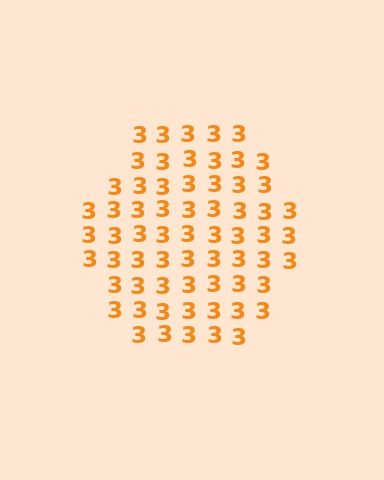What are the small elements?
The small elements are digit 3's.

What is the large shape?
The large shape is a hexagon.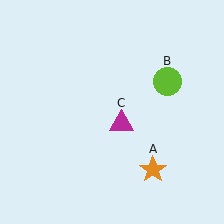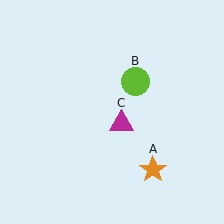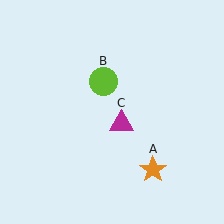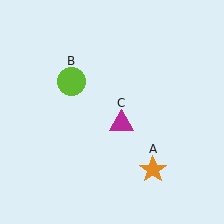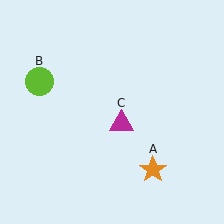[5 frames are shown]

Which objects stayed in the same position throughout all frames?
Orange star (object A) and magenta triangle (object C) remained stationary.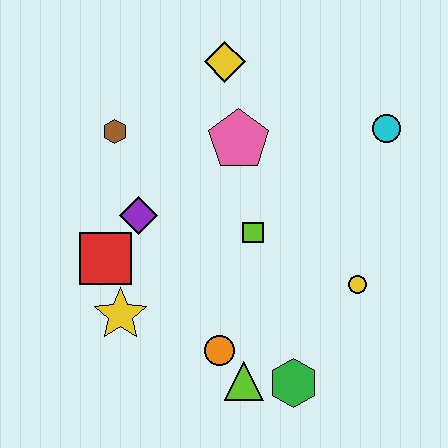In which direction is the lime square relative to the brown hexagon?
The lime square is to the right of the brown hexagon.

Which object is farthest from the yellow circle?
The brown hexagon is farthest from the yellow circle.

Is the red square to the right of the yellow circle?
No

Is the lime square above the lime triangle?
Yes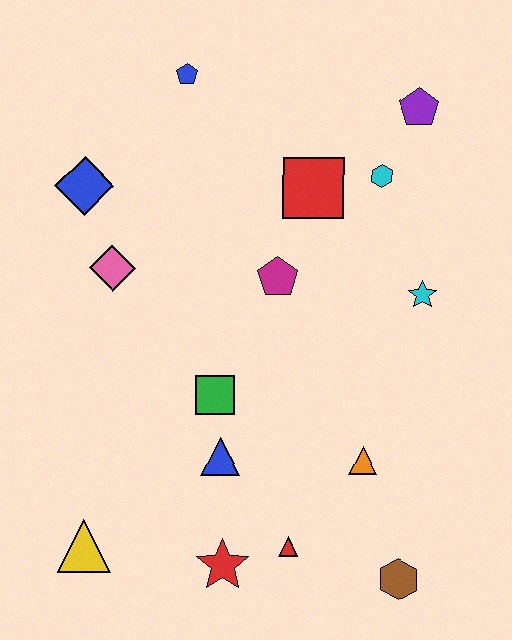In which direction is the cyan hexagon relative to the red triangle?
The cyan hexagon is above the red triangle.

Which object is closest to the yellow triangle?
The red star is closest to the yellow triangle.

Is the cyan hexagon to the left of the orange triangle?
No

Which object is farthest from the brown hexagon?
The blue pentagon is farthest from the brown hexagon.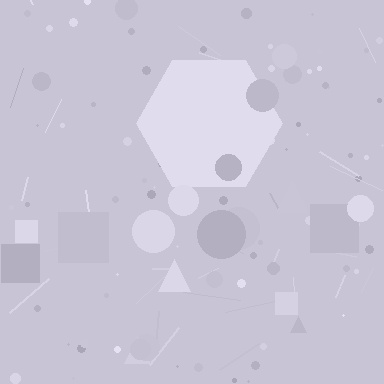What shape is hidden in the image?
A hexagon is hidden in the image.